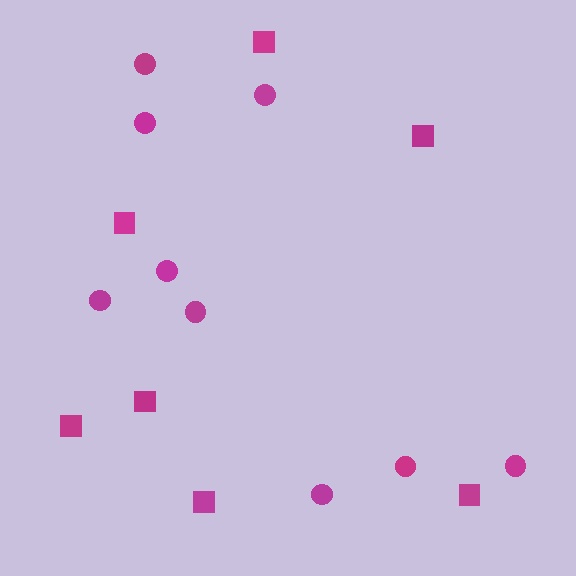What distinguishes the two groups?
There are 2 groups: one group of circles (9) and one group of squares (7).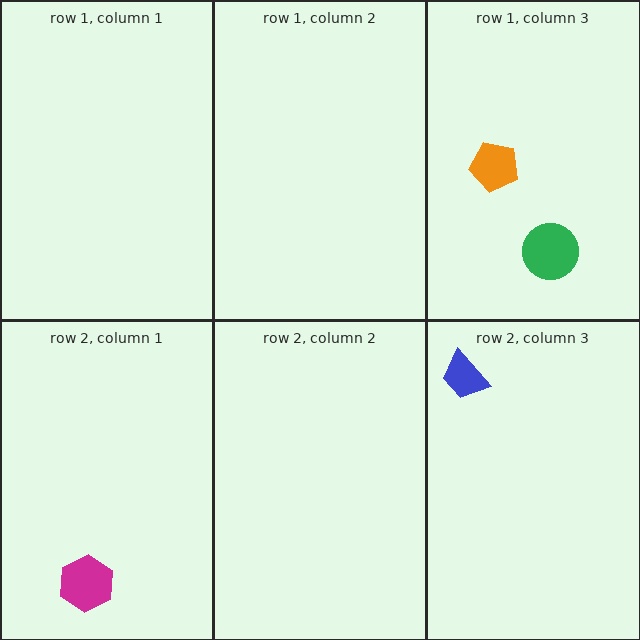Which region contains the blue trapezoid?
The row 2, column 3 region.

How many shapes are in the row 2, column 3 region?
1.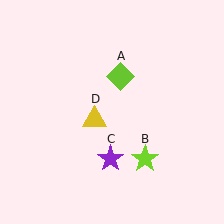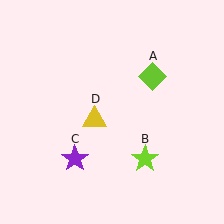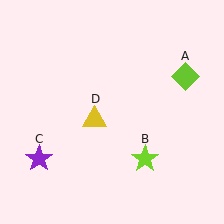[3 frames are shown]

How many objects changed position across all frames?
2 objects changed position: lime diamond (object A), purple star (object C).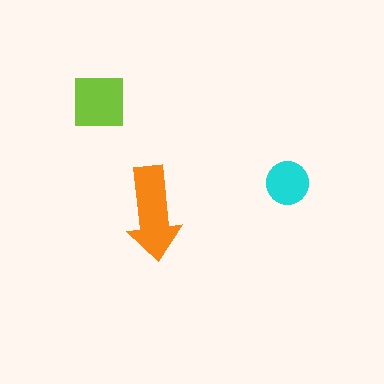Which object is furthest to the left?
The lime square is leftmost.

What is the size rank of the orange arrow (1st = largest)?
1st.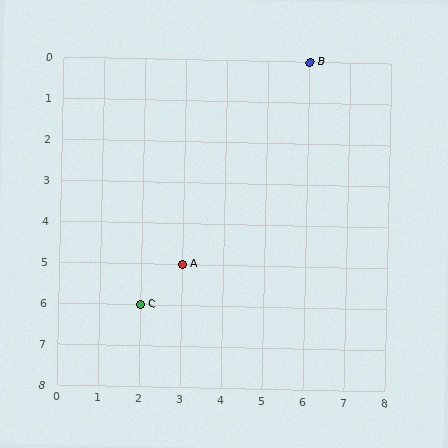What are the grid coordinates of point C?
Point C is at grid coordinates (2, 6).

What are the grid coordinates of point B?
Point B is at grid coordinates (6, 0).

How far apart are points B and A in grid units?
Points B and A are 3 columns and 5 rows apart (about 5.8 grid units diagonally).